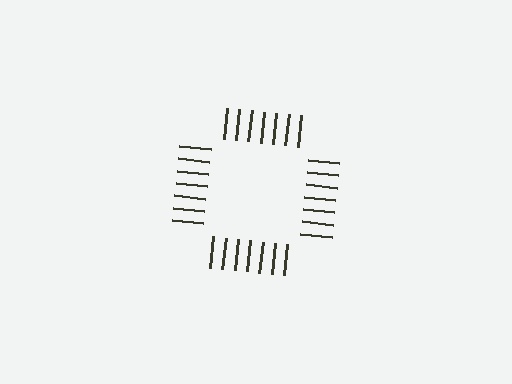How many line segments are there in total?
28 — 7 along each of the 4 edges.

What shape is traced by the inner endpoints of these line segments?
An illusory square — the line segments terminate on its edges but no continuous stroke is drawn.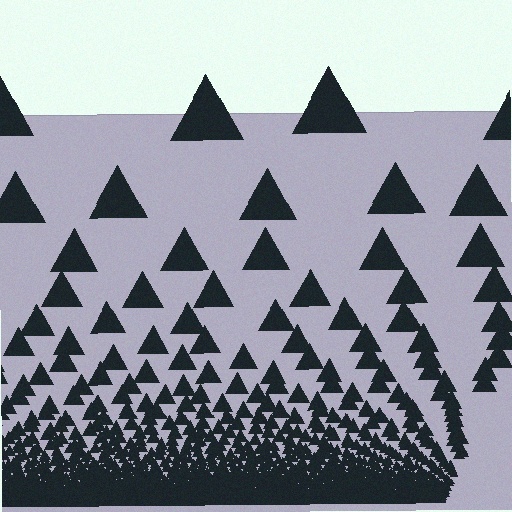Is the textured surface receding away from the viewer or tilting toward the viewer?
The surface appears to tilt toward the viewer. Texture elements get larger and sparser toward the top.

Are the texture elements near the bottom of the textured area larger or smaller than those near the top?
Smaller. The gradient is inverted — elements near the bottom are smaller and denser.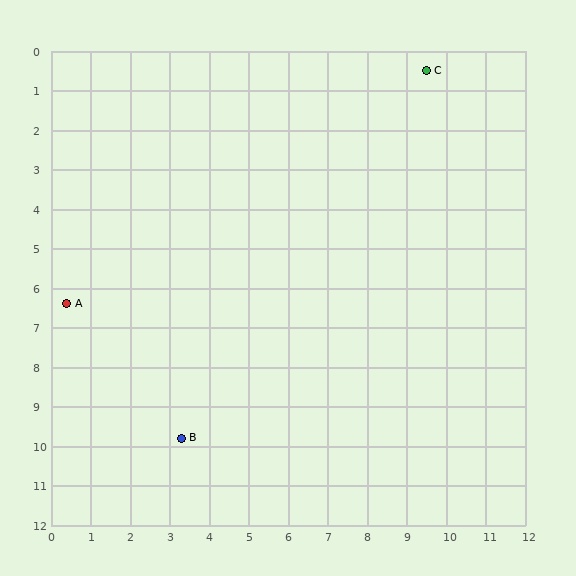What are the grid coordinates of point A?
Point A is at approximately (0.4, 6.4).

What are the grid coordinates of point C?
Point C is at approximately (9.5, 0.5).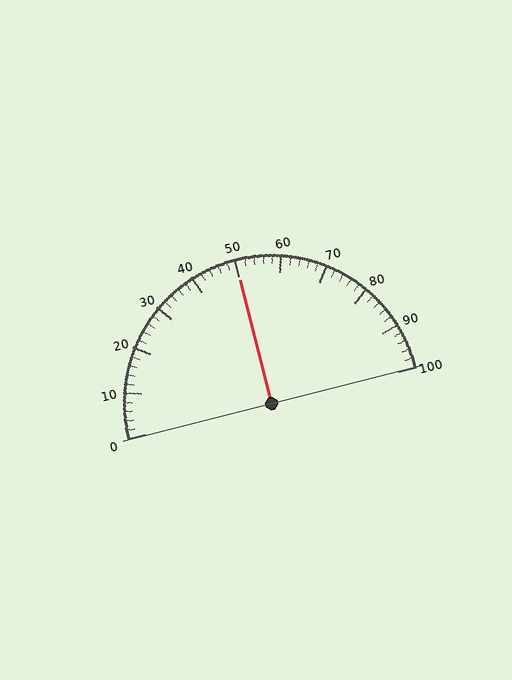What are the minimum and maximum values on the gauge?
The gauge ranges from 0 to 100.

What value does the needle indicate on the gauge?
The needle indicates approximately 50.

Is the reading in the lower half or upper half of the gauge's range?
The reading is in the upper half of the range (0 to 100).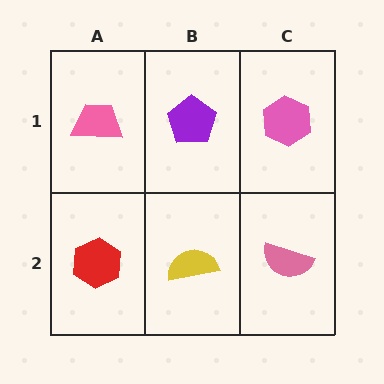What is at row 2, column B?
A yellow semicircle.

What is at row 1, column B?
A purple pentagon.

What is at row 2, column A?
A red hexagon.